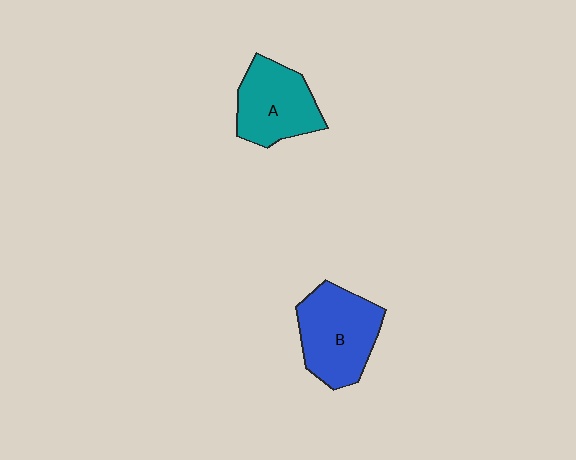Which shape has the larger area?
Shape B (blue).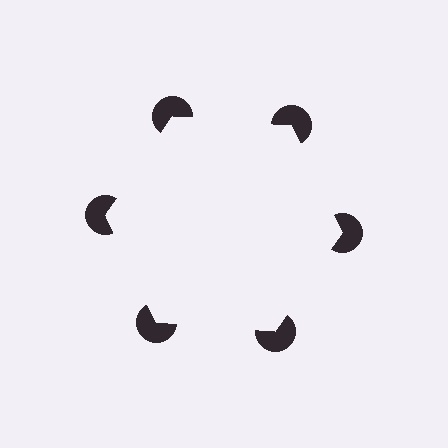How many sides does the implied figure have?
6 sides.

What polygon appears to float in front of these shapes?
An illusory hexagon — its edges are inferred from the aligned wedge cuts in the pac-man discs, not physically drawn.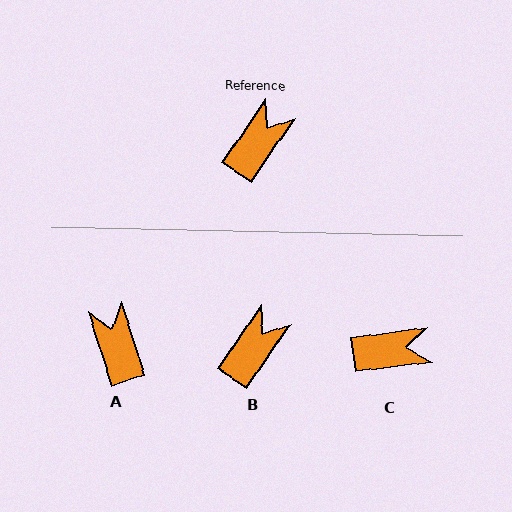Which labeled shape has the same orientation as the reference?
B.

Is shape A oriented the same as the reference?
No, it is off by about 52 degrees.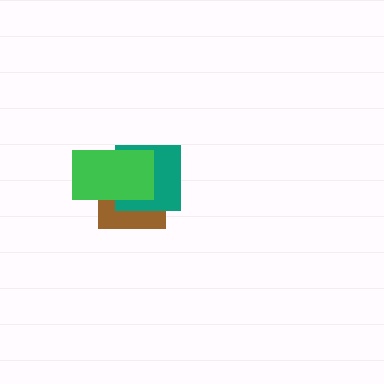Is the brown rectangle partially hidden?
Yes, it is partially covered by another shape.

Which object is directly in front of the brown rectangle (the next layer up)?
The teal square is directly in front of the brown rectangle.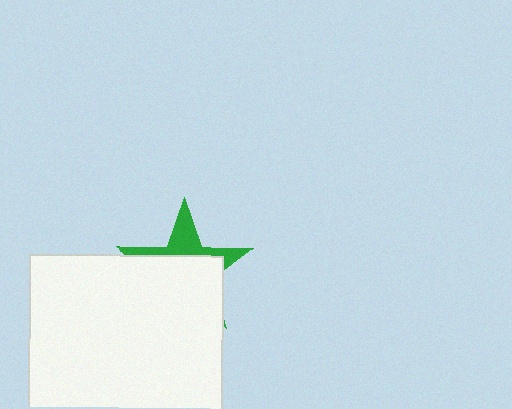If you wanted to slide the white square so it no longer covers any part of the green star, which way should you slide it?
Slide it down — that is the most direct way to separate the two shapes.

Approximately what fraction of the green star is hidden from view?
Roughly 67% of the green star is hidden behind the white square.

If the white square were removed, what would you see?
You would see the complete green star.